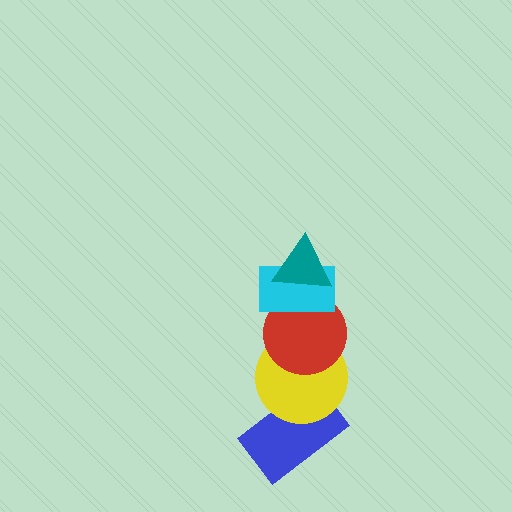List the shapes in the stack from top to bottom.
From top to bottom: the teal triangle, the cyan rectangle, the red circle, the yellow circle, the blue rectangle.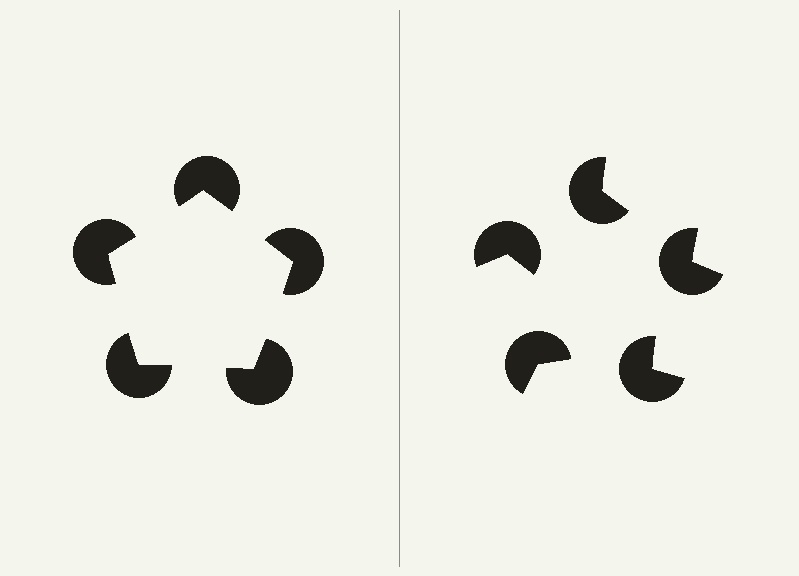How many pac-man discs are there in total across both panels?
10 — 5 on each side.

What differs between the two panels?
The pac-man discs are positioned identically on both sides; only the wedge orientations differ. On the left they align to a pentagon; on the right they are misaligned.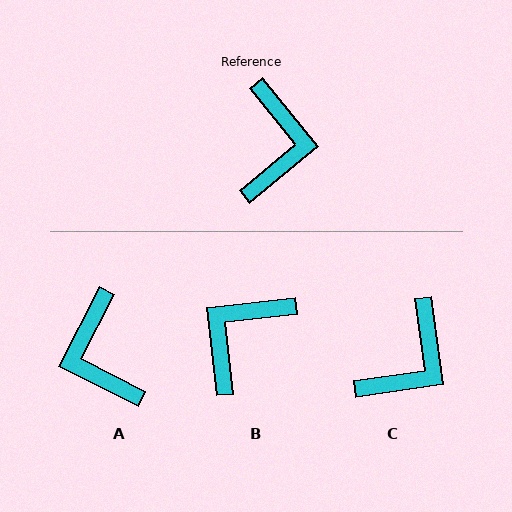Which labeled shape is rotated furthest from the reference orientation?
A, about 156 degrees away.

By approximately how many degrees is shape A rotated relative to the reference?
Approximately 156 degrees clockwise.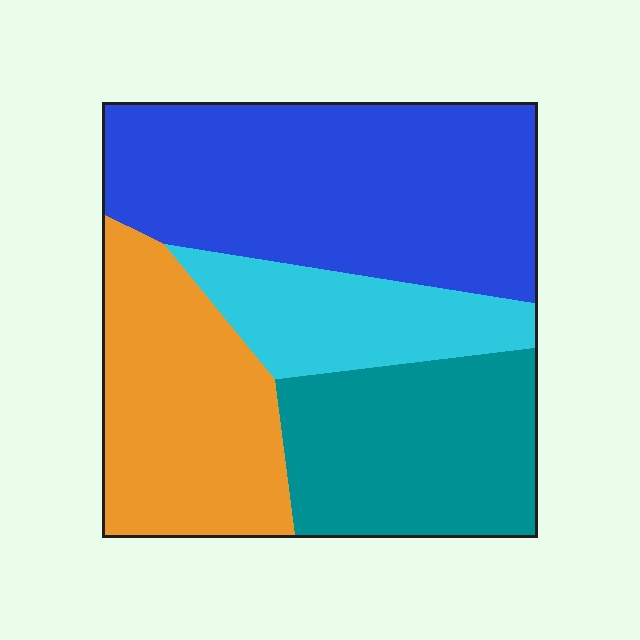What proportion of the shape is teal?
Teal takes up about one quarter (1/4) of the shape.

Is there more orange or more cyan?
Orange.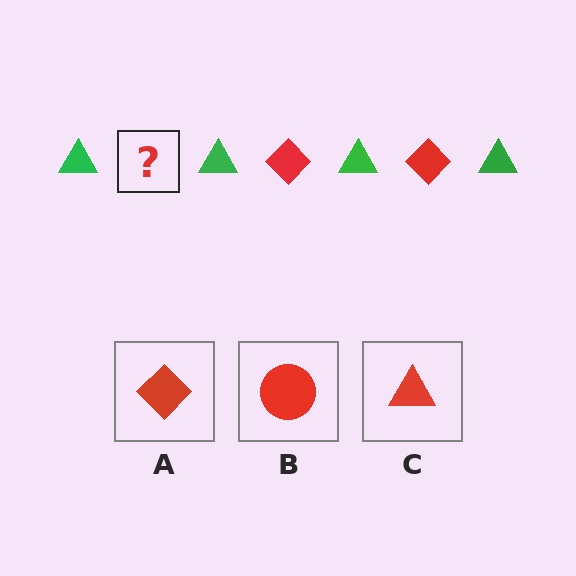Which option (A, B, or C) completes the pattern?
A.